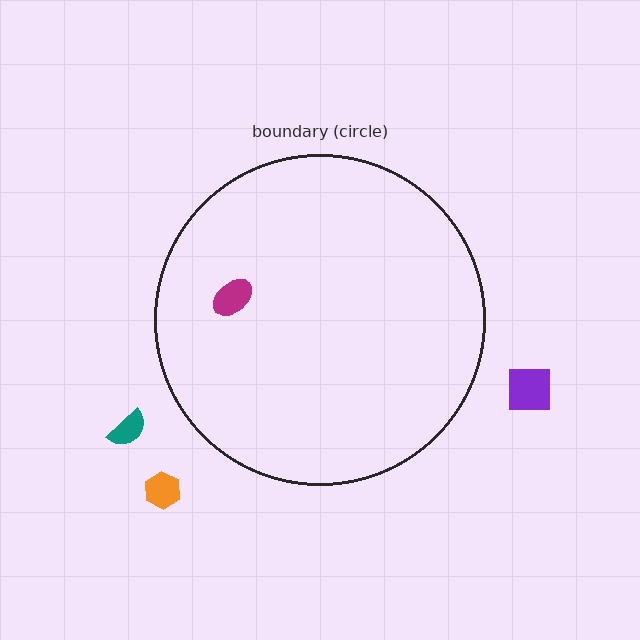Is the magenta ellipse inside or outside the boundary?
Inside.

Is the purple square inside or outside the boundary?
Outside.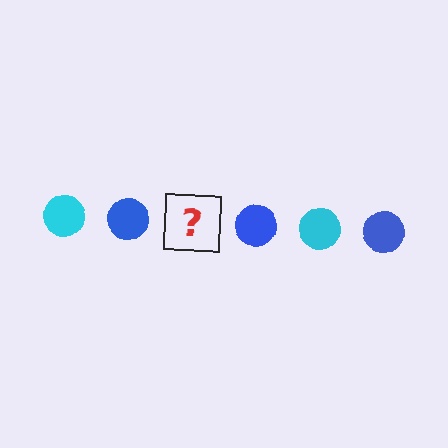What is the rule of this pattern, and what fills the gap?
The rule is that the pattern cycles through cyan, blue circles. The gap should be filled with a cyan circle.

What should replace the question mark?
The question mark should be replaced with a cyan circle.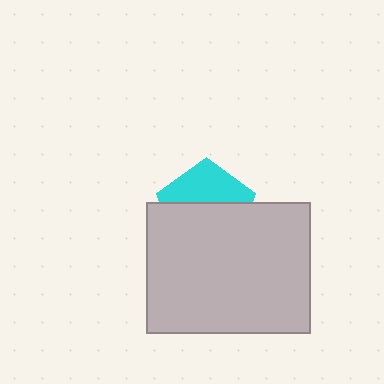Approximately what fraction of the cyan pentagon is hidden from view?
Roughly 61% of the cyan pentagon is hidden behind the light gray rectangle.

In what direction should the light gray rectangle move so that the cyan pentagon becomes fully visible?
The light gray rectangle should move down. That is the shortest direction to clear the overlap and leave the cyan pentagon fully visible.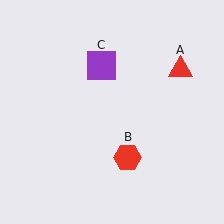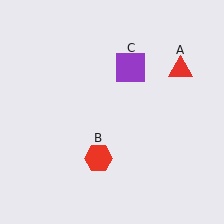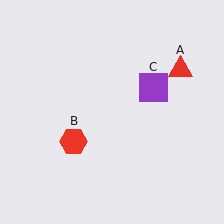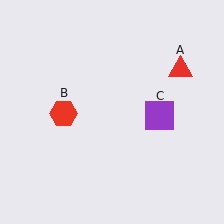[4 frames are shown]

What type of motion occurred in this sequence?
The red hexagon (object B), purple square (object C) rotated clockwise around the center of the scene.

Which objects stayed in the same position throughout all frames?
Red triangle (object A) remained stationary.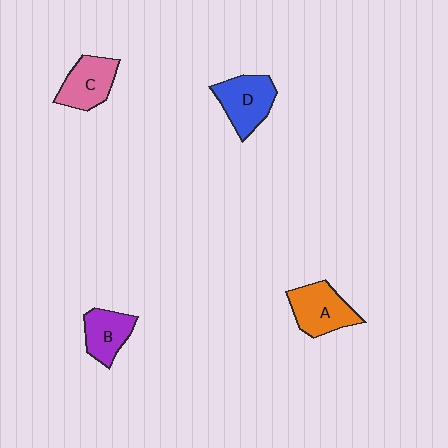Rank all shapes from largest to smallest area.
From largest to smallest: D (blue), A (orange), C (pink), B (purple).